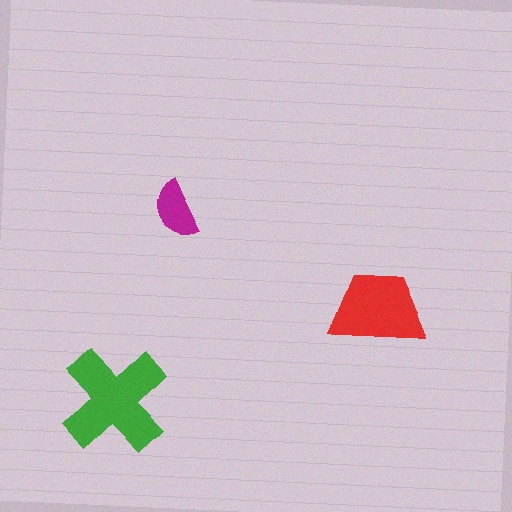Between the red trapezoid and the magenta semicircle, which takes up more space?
The red trapezoid.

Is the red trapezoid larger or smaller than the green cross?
Smaller.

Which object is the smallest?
The magenta semicircle.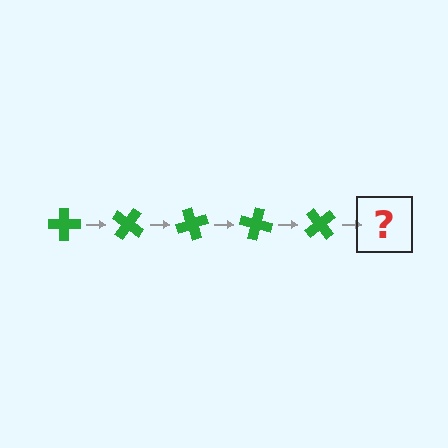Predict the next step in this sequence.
The next step is a green cross rotated 175 degrees.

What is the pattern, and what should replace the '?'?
The pattern is that the cross rotates 35 degrees each step. The '?' should be a green cross rotated 175 degrees.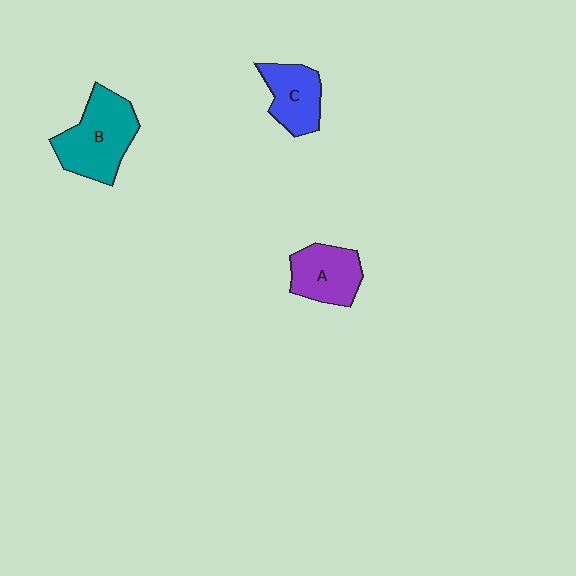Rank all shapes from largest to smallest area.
From largest to smallest: B (teal), A (purple), C (blue).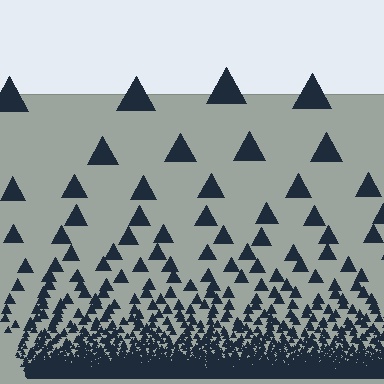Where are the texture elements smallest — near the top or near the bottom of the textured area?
Near the bottom.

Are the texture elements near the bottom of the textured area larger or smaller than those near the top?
Smaller. The gradient is inverted — elements near the bottom are smaller and denser.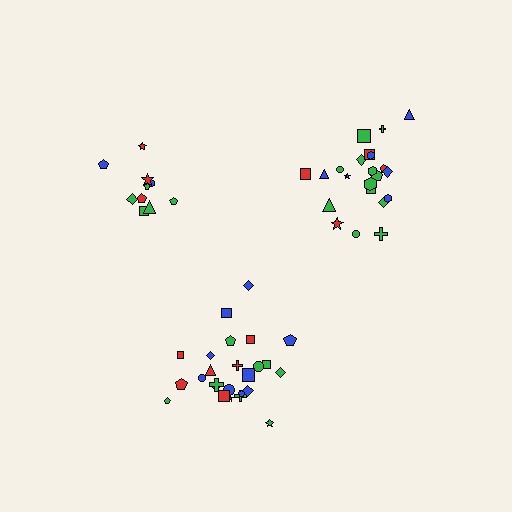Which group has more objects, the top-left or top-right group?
The top-right group.